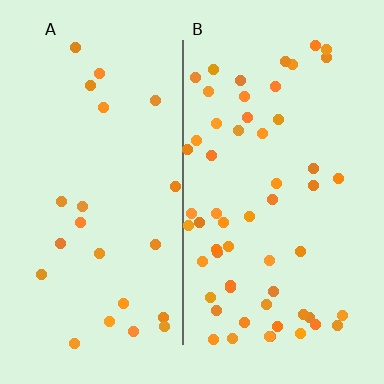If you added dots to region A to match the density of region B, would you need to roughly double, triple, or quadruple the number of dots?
Approximately double.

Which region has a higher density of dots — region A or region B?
B (the right).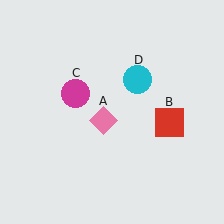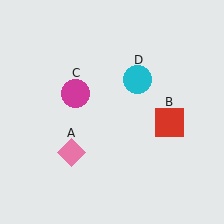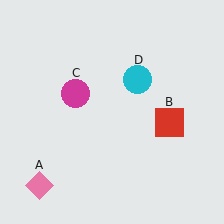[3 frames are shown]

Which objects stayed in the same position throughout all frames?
Red square (object B) and magenta circle (object C) and cyan circle (object D) remained stationary.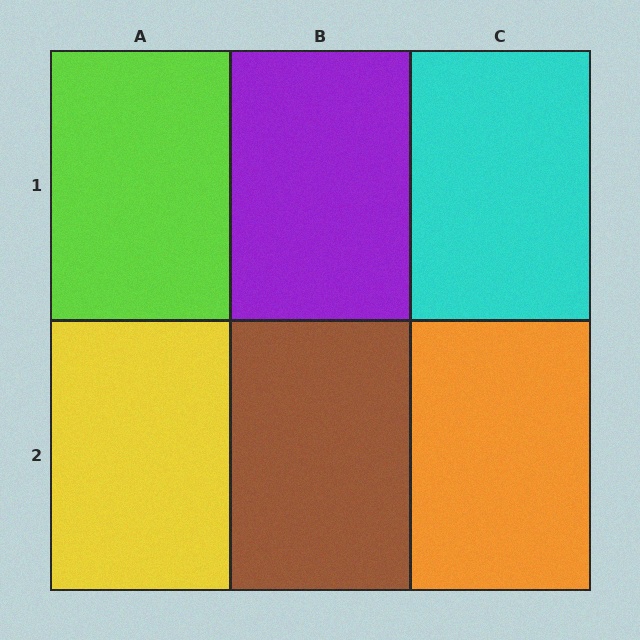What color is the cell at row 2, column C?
Orange.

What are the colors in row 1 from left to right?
Lime, purple, cyan.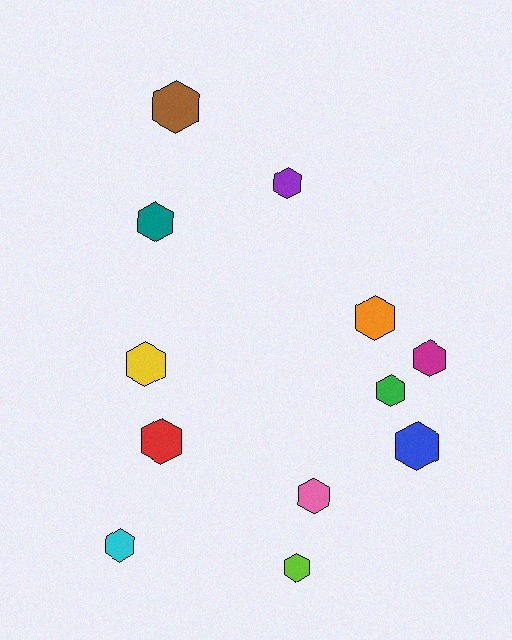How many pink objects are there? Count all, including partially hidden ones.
There is 1 pink object.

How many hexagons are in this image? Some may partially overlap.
There are 12 hexagons.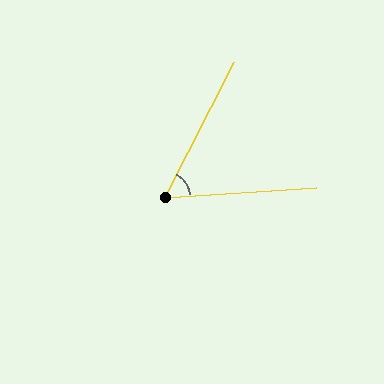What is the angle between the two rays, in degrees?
Approximately 59 degrees.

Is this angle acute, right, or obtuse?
It is acute.